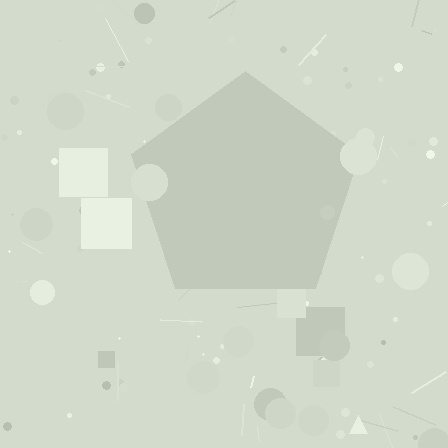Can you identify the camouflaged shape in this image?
The camouflaged shape is a pentagon.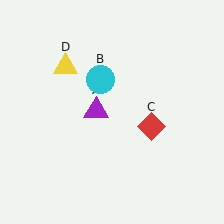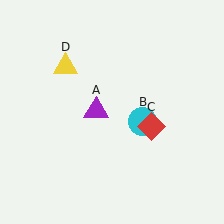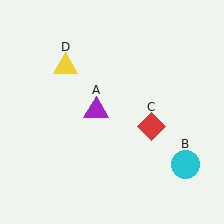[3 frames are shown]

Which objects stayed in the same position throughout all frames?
Purple triangle (object A) and red diamond (object C) and yellow triangle (object D) remained stationary.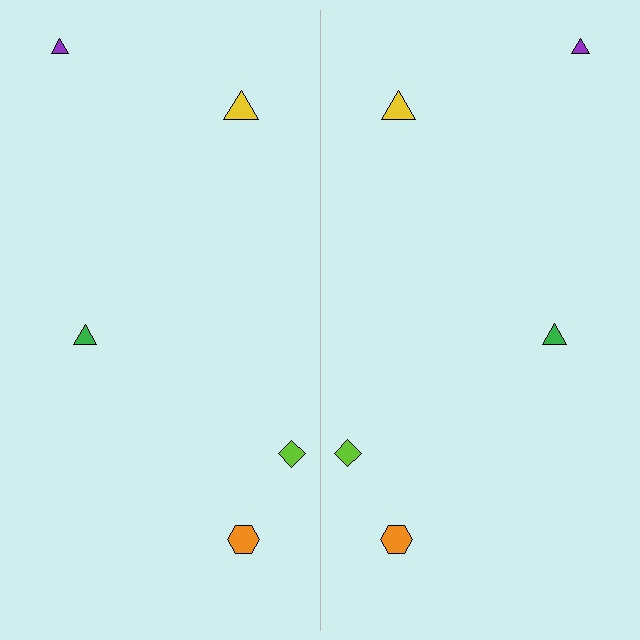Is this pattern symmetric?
Yes, this pattern has bilateral (reflection) symmetry.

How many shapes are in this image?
There are 10 shapes in this image.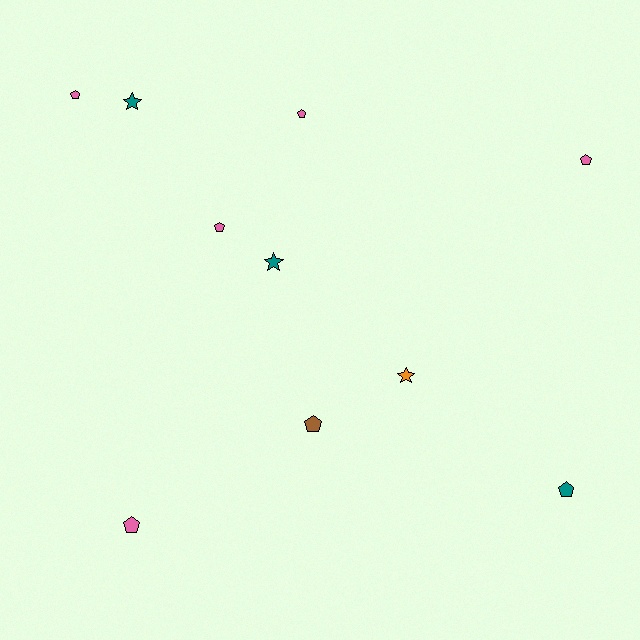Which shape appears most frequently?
Pentagon, with 7 objects.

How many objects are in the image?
There are 10 objects.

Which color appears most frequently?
Pink, with 5 objects.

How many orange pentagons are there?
There are no orange pentagons.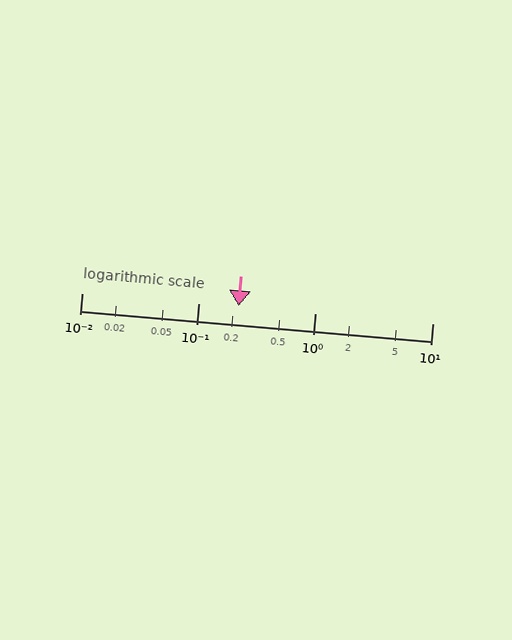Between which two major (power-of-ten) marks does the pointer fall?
The pointer is between 0.1 and 1.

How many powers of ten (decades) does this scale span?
The scale spans 3 decades, from 0.01 to 10.